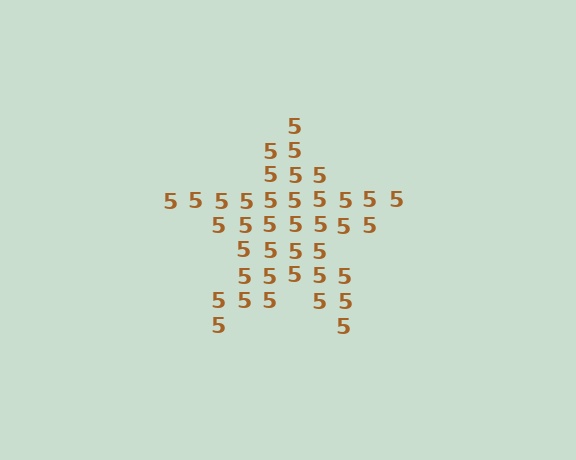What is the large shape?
The large shape is a star.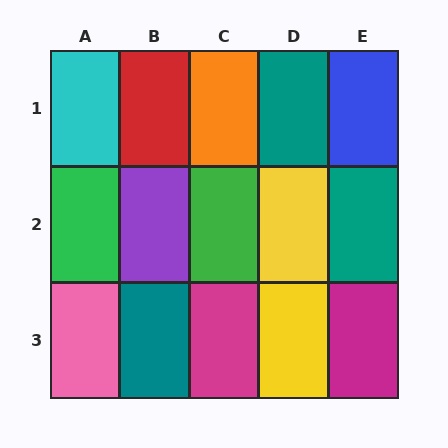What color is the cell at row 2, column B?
Purple.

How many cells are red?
1 cell is red.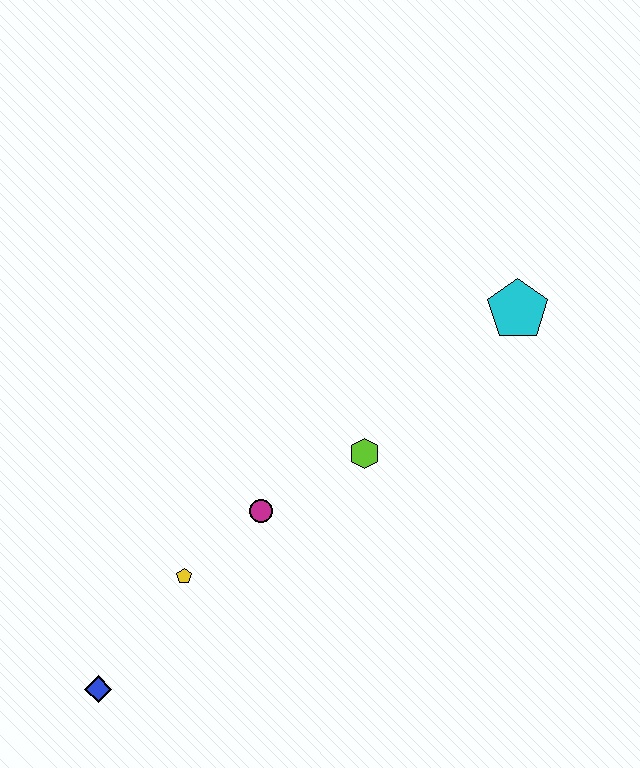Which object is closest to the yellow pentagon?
The magenta circle is closest to the yellow pentagon.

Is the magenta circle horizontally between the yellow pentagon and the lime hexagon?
Yes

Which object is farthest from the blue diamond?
The cyan pentagon is farthest from the blue diamond.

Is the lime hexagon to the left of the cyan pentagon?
Yes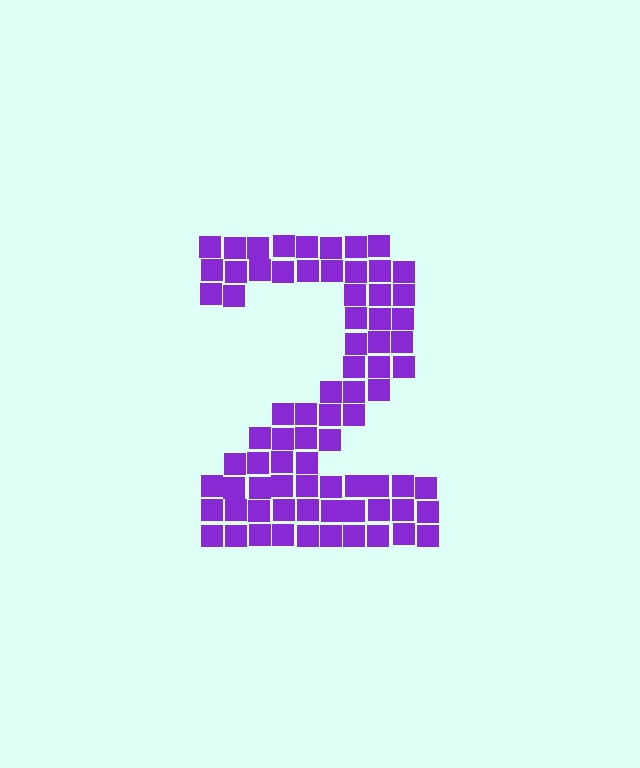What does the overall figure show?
The overall figure shows the digit 2.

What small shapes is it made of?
It is made of small squares.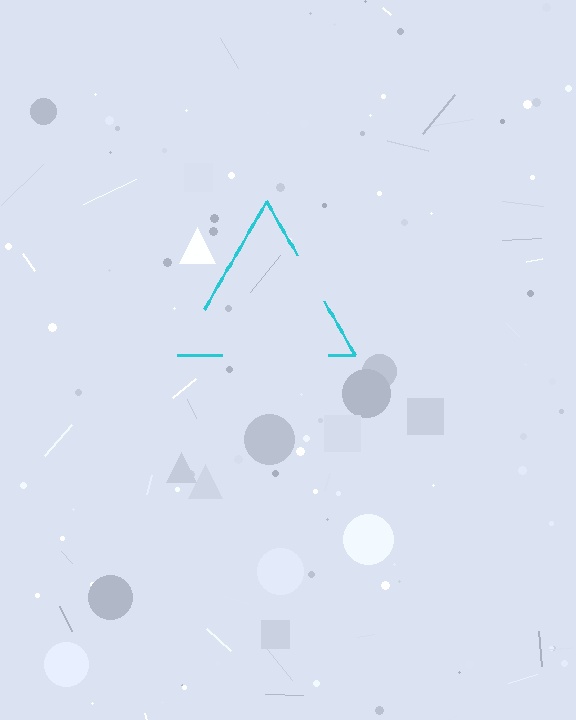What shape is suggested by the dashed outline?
The dashed outline suggests a triangle.